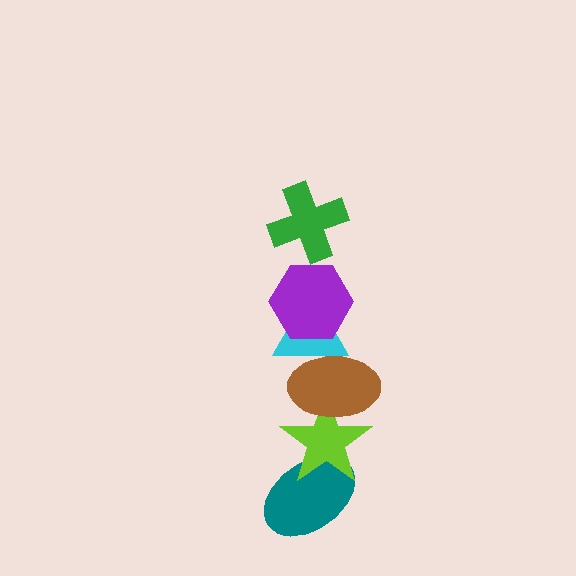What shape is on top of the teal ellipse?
The lime star is on top of the teal ellipse.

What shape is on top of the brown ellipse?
The cyan triangle is on top of the brown ellipse.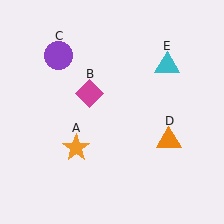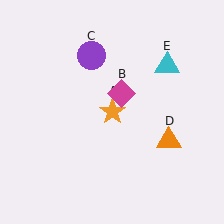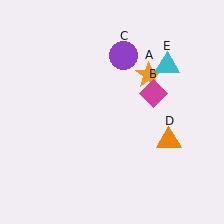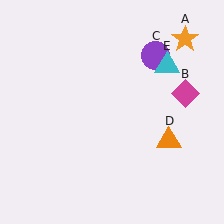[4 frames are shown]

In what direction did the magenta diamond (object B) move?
The magenta diamond (object B) moved right.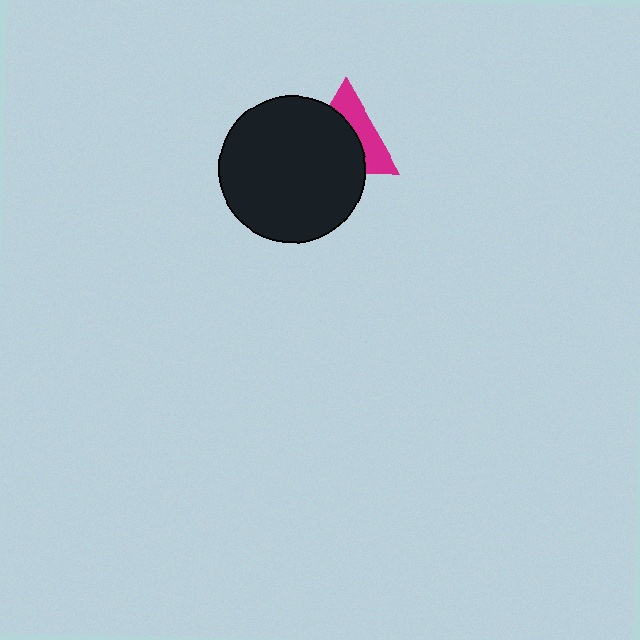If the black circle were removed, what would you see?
You would see the complete magenta triangle.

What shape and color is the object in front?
The object in front is a black circle.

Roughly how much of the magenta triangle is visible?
A small part of it is visible (roughly 41%).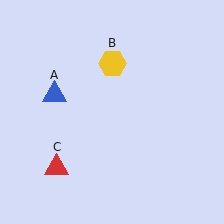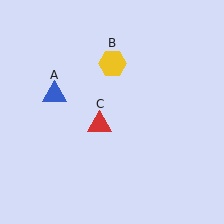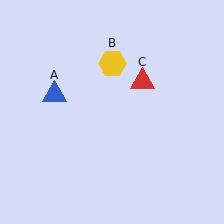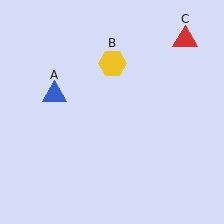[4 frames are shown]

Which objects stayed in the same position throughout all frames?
Blue triangle (object A) and yellow hexagon (object B) remained stationary.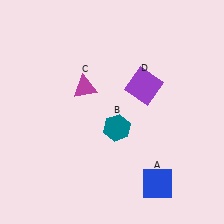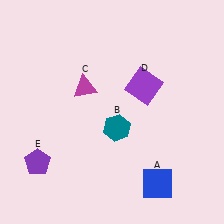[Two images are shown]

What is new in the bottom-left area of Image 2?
A purple pentagon (E) was added in the bottom-left area of Image 2.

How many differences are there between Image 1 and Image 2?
There is 1 difference between the two images.